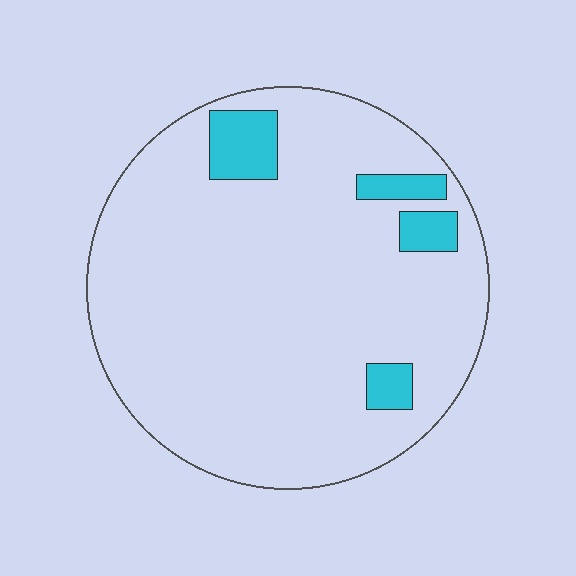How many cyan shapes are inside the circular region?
4.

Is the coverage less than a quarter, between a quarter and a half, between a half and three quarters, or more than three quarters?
Less than a quarter.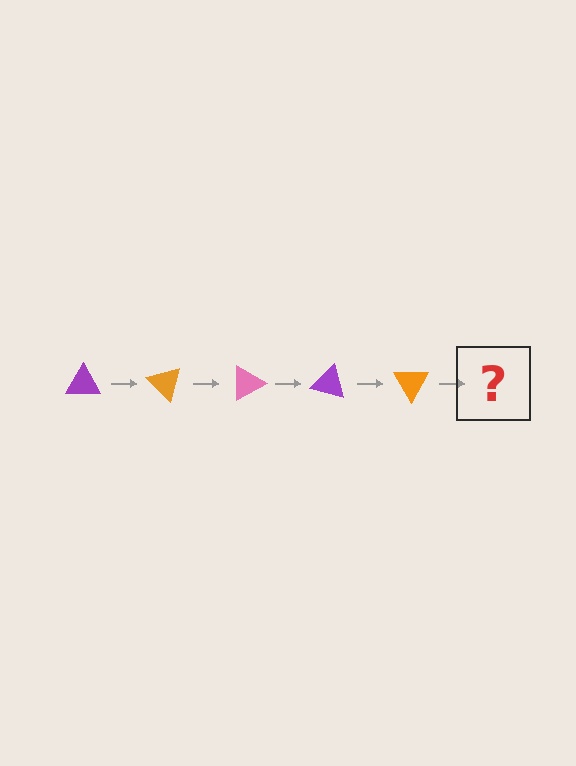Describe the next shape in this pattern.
It should be a pink triangle, rotated 225 degrees from the start.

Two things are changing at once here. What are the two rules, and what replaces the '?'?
The two rules are that it rotates 45 degrees each step and the color cycles through purple, orange, and pink. The '?' should be a pink triangle, rotated 225 degrees from the start.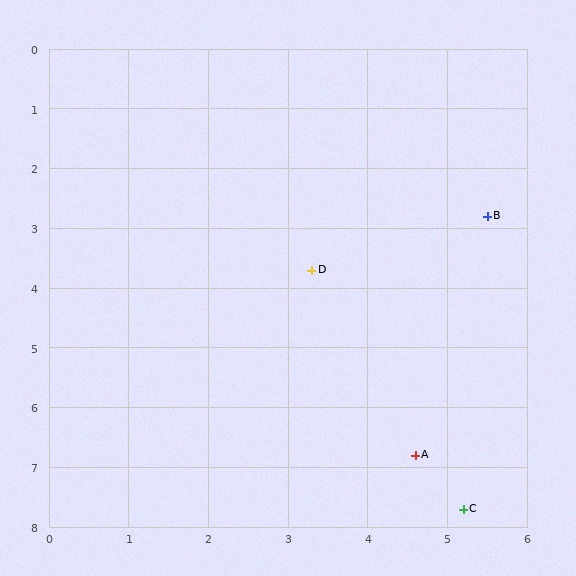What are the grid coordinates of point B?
Point B is at approximately (5.5, 2.8).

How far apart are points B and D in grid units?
Points B and D are about 2.4 grid units apart.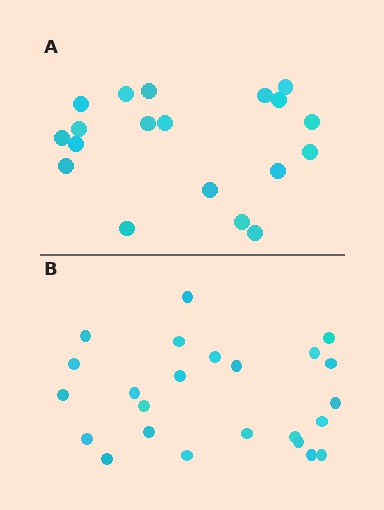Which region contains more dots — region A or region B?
Region B (the bottom region) has more dots.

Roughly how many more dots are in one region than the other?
Region B has about 5 more dots than region A.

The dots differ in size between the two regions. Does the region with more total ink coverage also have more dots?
No. Region A has more total ink coverage because its dots are larger, but region B actually contains more individual dots. Total area can be misleading — the number of items is what matters here.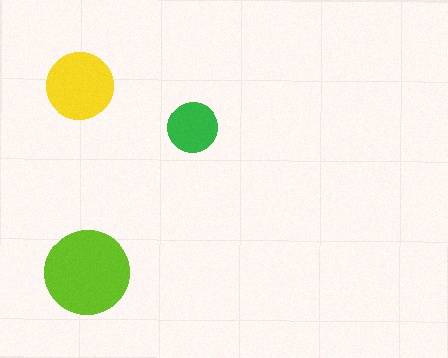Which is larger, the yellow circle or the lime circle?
The lime one.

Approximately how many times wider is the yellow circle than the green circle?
About 1.5 times wider.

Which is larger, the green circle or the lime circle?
The lime one.